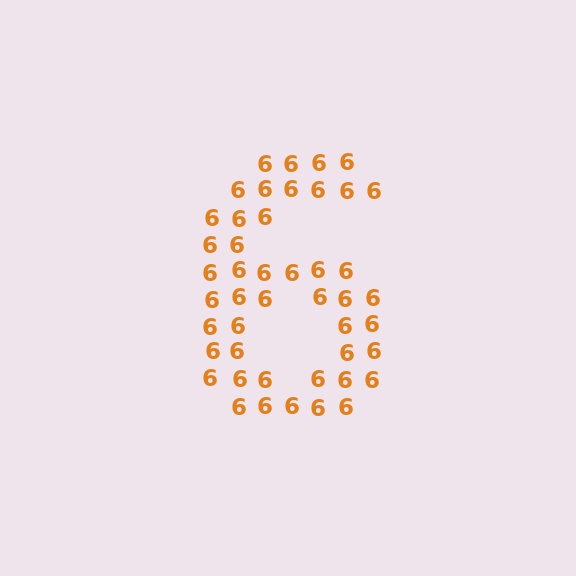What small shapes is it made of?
It is made of small digit 6's.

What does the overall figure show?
The overall figure shows the digit 6.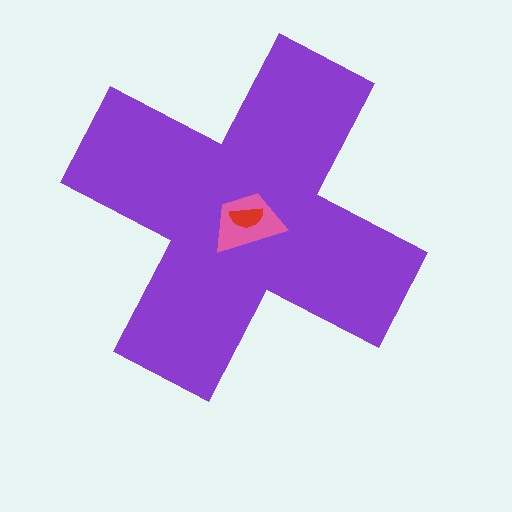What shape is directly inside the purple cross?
The pink trapezoid.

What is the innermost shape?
The red semicircle.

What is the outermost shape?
The purple cross.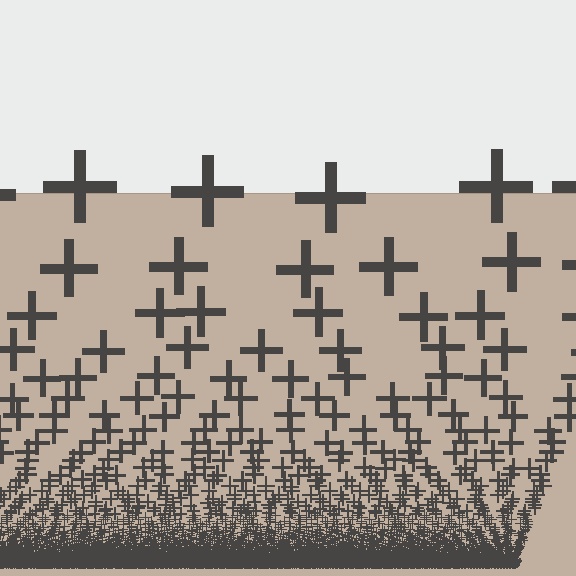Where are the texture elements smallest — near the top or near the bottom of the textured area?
Near the bottom.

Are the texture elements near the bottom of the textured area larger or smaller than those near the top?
Smaller. The gradient is inverted — elements near the bottom are smaller and denser.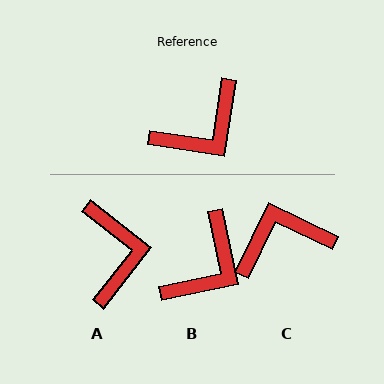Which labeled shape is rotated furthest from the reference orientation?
C, about 163 degrees away.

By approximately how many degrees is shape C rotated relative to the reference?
Approximately 163 degrees counter-clockwise.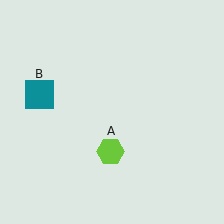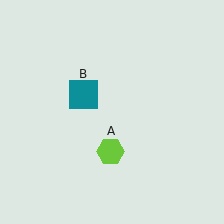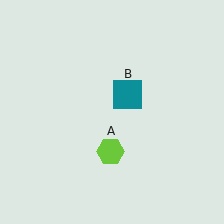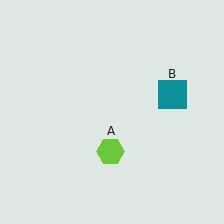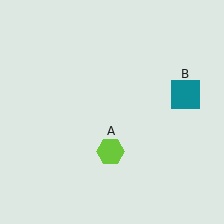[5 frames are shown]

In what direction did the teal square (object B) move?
The teal square (object B) moved right.